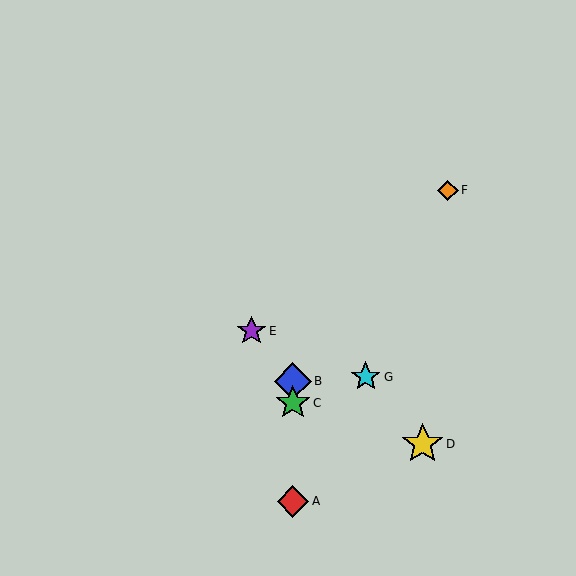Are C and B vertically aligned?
Yes, both are at x≈293.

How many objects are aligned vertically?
3 objects (A, B, C) are aligned vertically.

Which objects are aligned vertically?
Objects A, B, C are aligned vertically.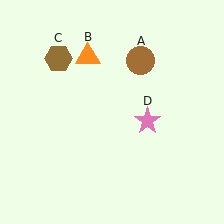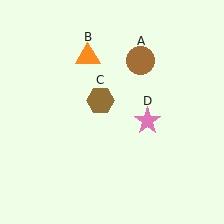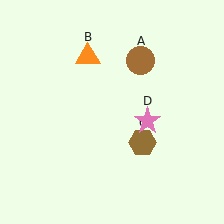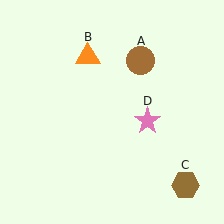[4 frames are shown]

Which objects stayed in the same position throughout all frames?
Brown circle (object A) and orange triangle (object B) and pink star (object D) remained stationary.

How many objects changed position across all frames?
1 object changed position: brown hexagon (object C).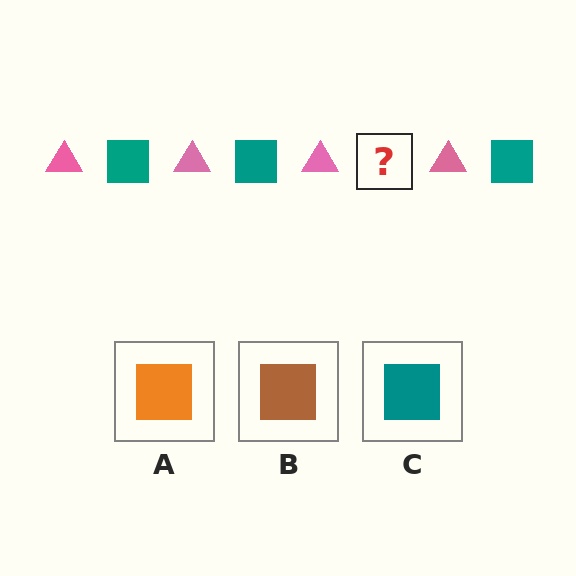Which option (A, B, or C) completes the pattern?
C.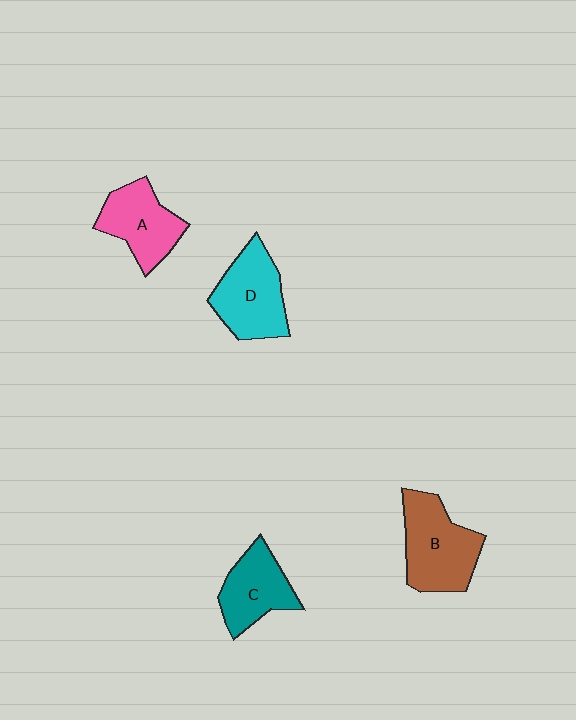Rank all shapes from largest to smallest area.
From largest to smallest: B (brown), D (cyan), A (pink), C (teal).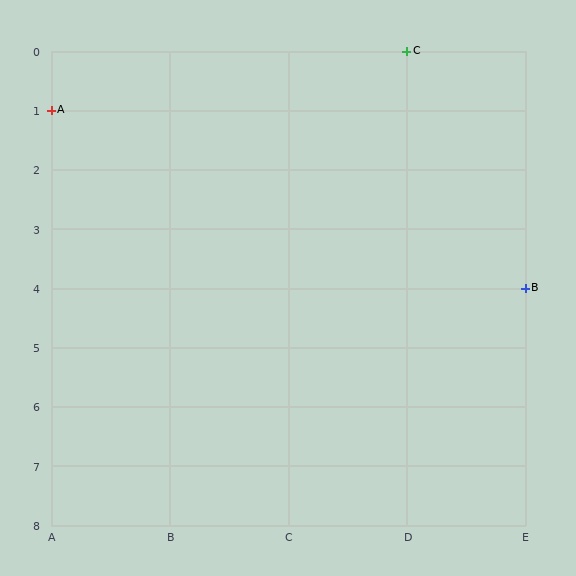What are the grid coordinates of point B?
Point B is at grid coordinates (E, 4).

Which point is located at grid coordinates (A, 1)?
Point A is at (A, 1).